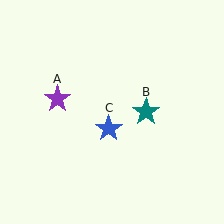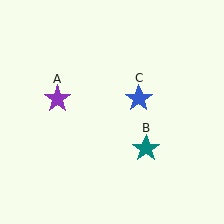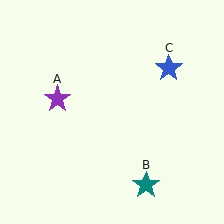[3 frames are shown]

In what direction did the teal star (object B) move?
The teal star (object B) moved down.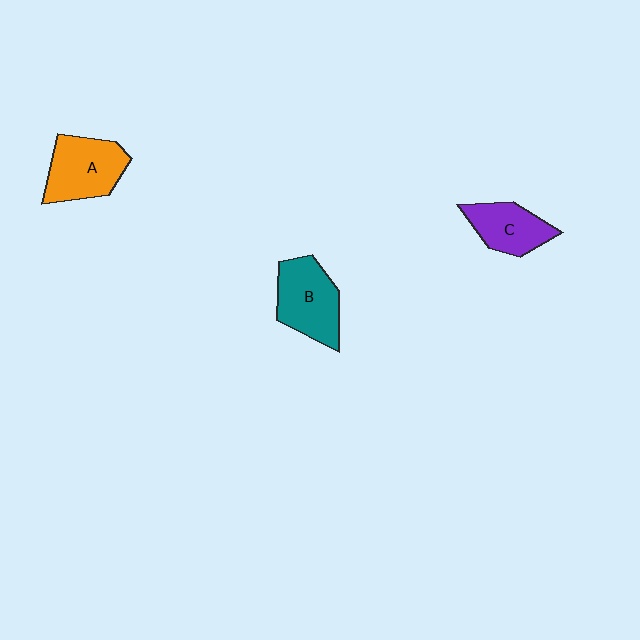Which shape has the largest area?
Shape A (orange).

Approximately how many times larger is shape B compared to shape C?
Approximately 1.3 times.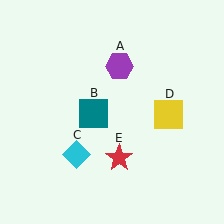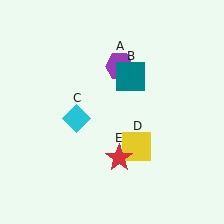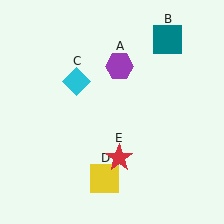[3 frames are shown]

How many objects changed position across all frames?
3 objects changed position: teal square (object B), cyan diamond (object C), yellow square (object D).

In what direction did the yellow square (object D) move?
The yellow square (object D) moved down and to the left.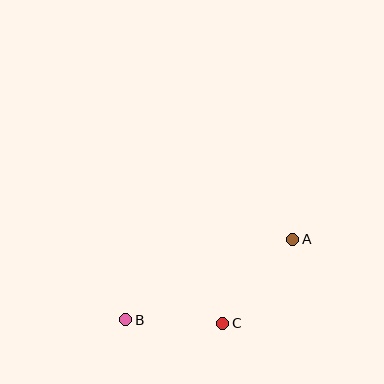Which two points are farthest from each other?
Points A and B are farthest from each other.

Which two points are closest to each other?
Points B and C are closest to each other.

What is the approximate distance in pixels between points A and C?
The distance between A and C is approximately 109 pixels.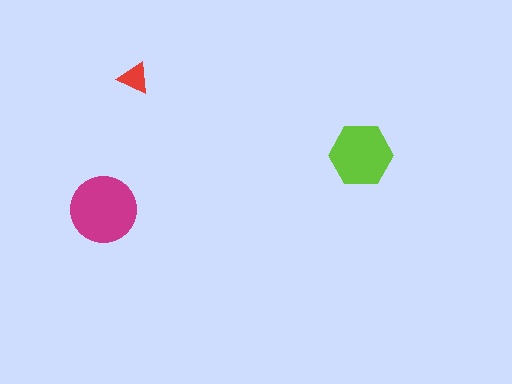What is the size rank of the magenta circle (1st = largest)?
1st.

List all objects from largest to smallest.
The magenta circle, the lime hexagon, the red triangle.